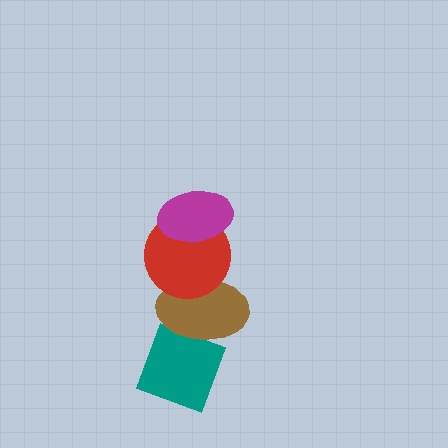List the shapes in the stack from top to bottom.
From top to bottom: the magenta ellipse, the red circle, the brown ellipse, the teal diamond.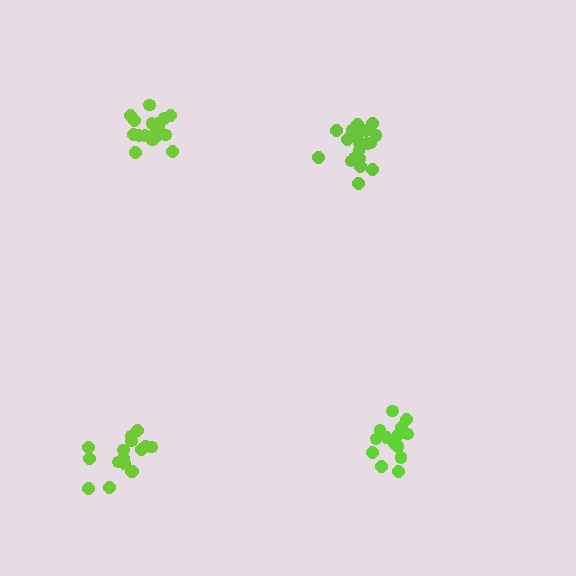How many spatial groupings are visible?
There are 4 spatial groupings.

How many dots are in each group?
Group 1: 14 dots, Group 2: 20 dots, Group 3: 16 dots, Group 4: 18 dots (68 total).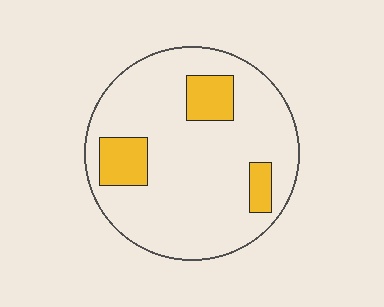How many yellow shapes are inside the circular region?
3.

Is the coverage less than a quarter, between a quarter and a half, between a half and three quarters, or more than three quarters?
Less than a quarter.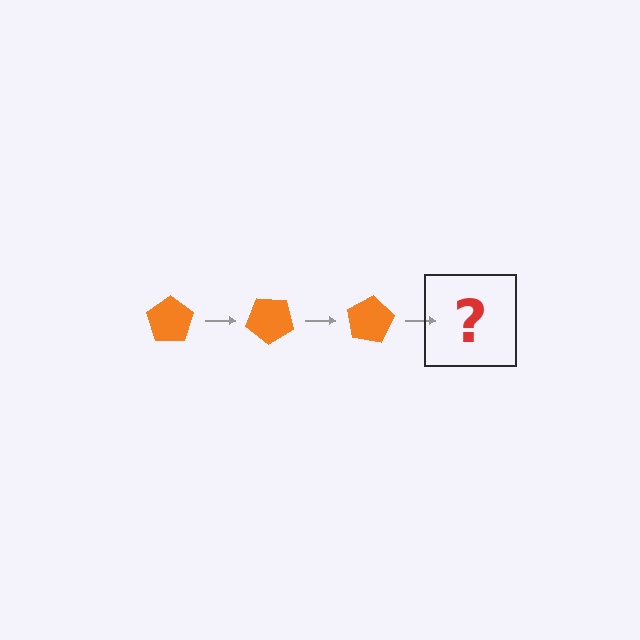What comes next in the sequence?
The next element should be an orange pentagon rotated 120 degrees.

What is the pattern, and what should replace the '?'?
The pattern is that the pentagon rotates 40 degrees each step. The '?' should be an orange pentagon rotated 120 degrees.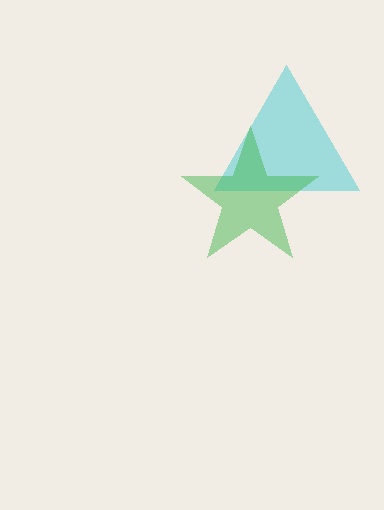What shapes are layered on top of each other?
The layered shapes are: a cyan triangle, a green star.